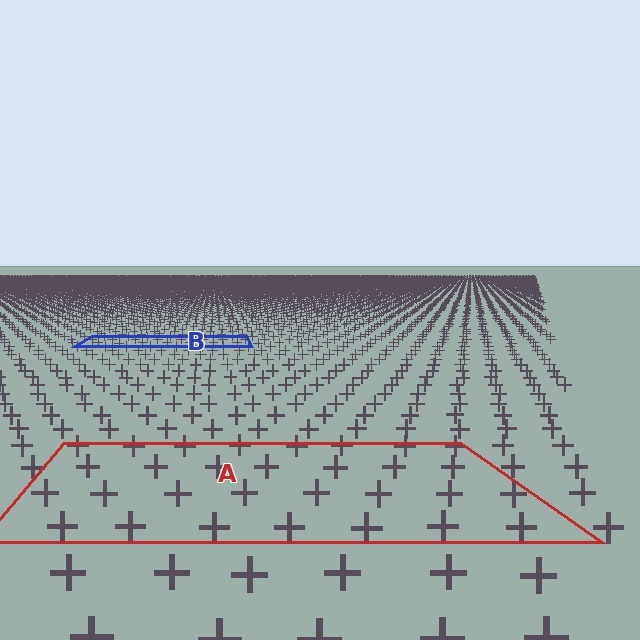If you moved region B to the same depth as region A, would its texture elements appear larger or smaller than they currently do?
They would appear larger. At a closer depth, the same texture elements are projected at a bigger on-screen size.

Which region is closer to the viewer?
Region A is closer. The texture elements there are larger and more spread out.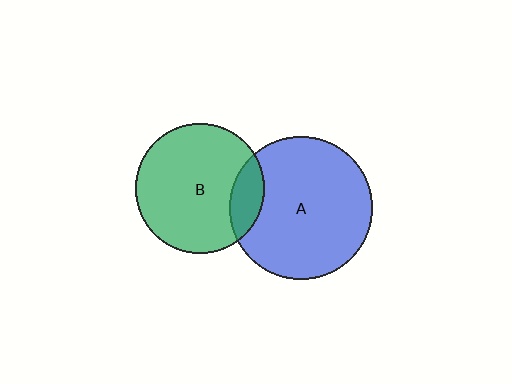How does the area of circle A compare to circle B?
Approximately 1.2 times.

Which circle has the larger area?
Circle A (blue).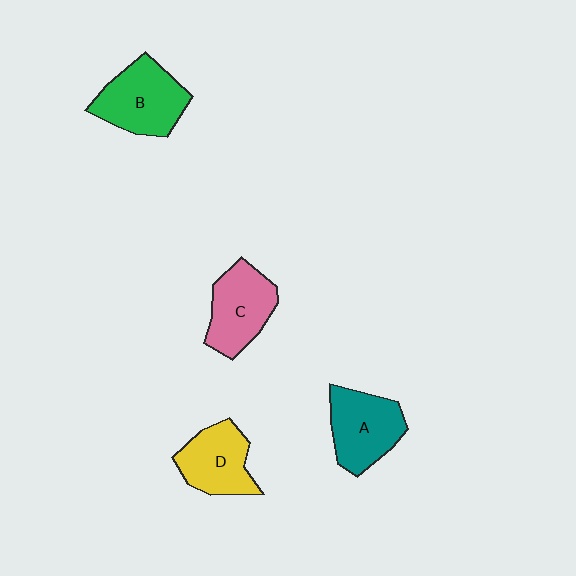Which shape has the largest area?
Shape B (green).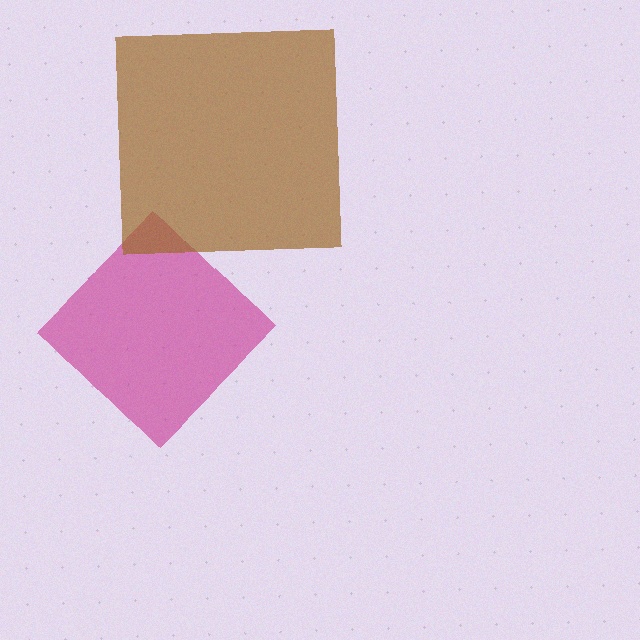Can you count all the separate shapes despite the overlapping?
Yes, there are 2 separate shapes.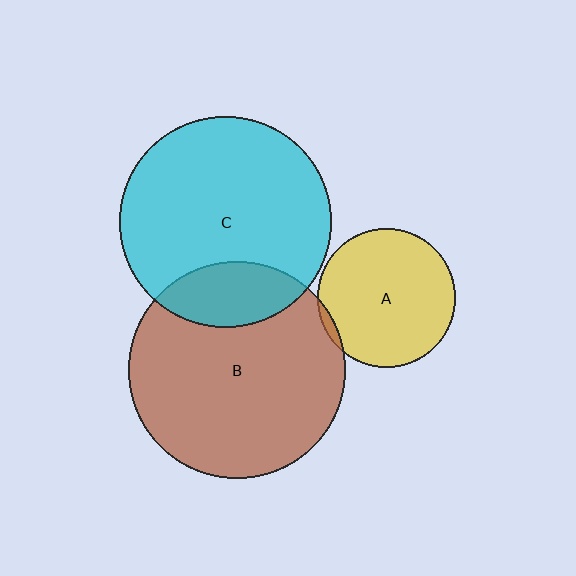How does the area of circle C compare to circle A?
Approximately 2.3 times.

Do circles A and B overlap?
Yes.